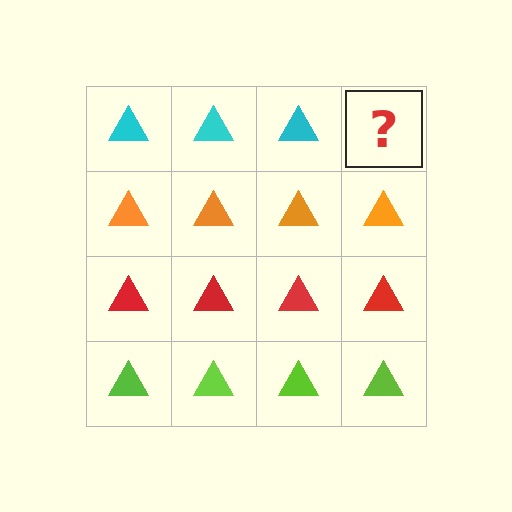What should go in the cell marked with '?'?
The missing cell should contain a cyan triangle.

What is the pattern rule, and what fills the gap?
The rule is that each row has a consistent color. The gap should be filled with a cyan triangle.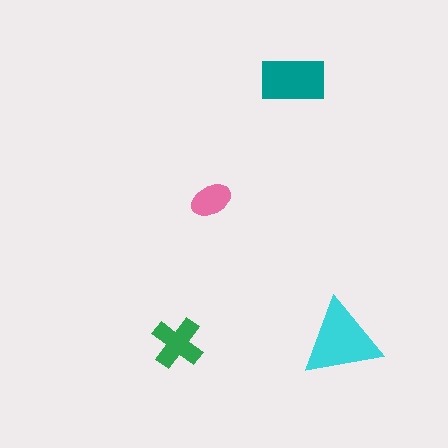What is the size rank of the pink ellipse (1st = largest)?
4th.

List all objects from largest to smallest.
The cyan triangle, the teal rectangle, the green cross, the pink ellipse.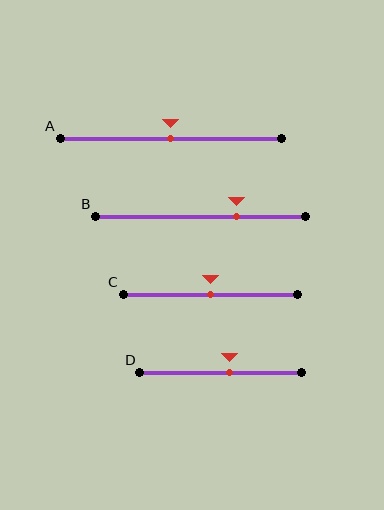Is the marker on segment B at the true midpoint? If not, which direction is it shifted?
No, the marker on segment B is shifted to the right by about 17% of the segment length.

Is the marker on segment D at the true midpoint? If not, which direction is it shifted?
No, the marker on segment D is shifted to the right by about 5% of the segment length.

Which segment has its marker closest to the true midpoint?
Segment A has its marker closest to the true midpoint.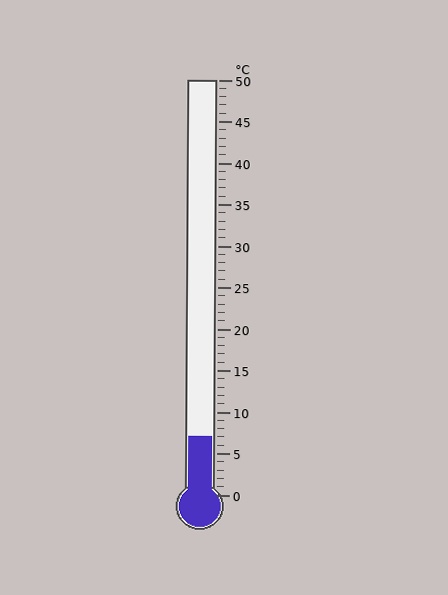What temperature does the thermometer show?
The thermometer shows approximately 7°C.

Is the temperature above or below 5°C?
The temperature is above 5°C.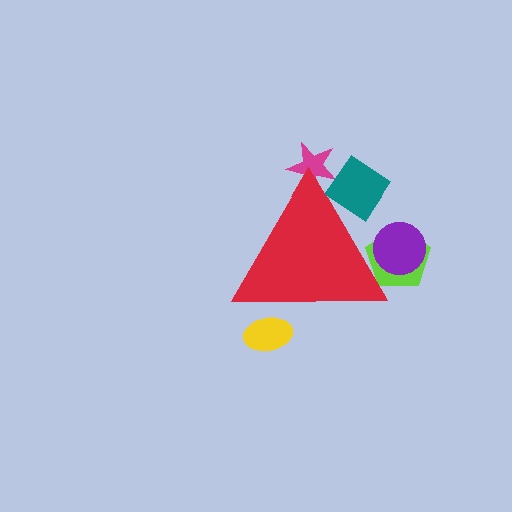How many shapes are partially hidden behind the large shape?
5 shapes are partially hidden.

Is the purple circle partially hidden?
Yes, the purple circle is partially hidden behind the red triangle.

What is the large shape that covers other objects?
A red triangle.